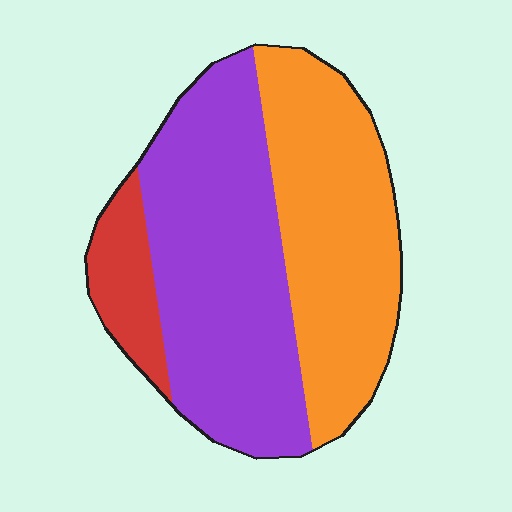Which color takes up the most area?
Purple, at roughly 50%.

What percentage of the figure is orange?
Orange covers 40% of the figure.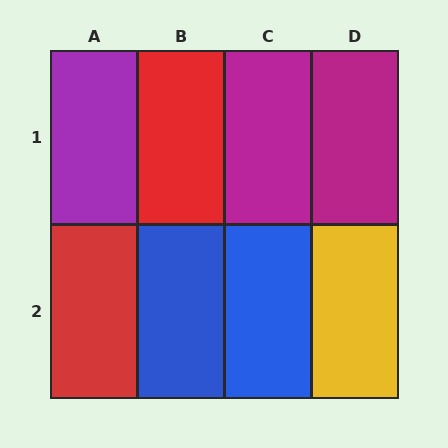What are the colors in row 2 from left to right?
Red, blue, blue, yellow.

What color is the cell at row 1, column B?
Red.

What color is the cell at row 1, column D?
Magenta.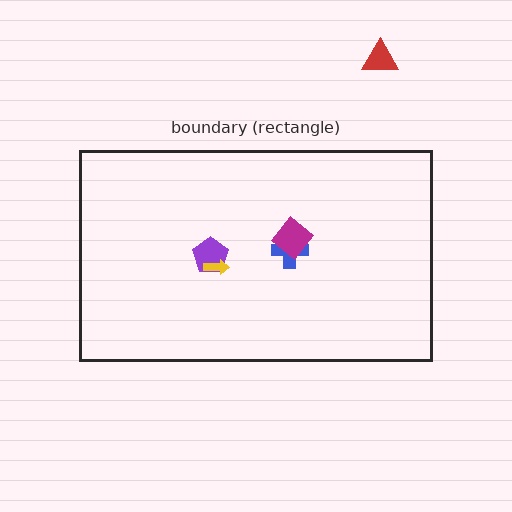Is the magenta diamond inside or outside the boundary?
Inside.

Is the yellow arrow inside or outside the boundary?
Inside.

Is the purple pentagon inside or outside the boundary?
Inside.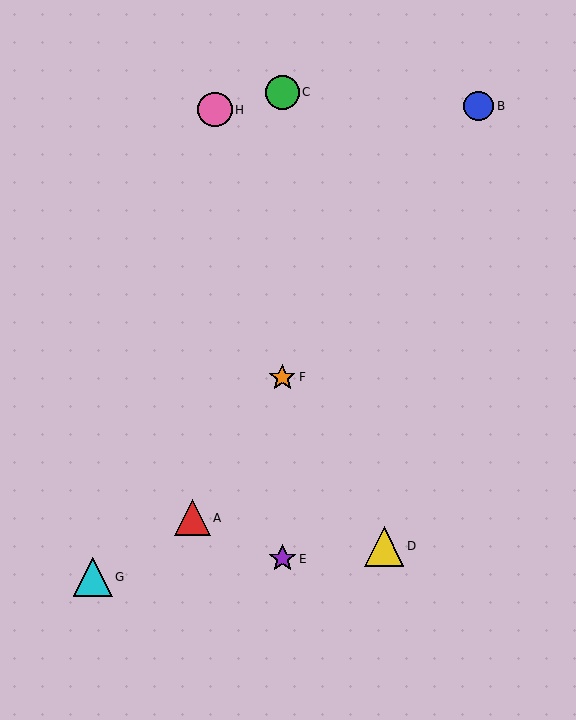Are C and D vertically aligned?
No, C is at x≈282 and D is at x≈384.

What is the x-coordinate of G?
Object G is at x≈93.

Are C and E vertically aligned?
Yes, both are at x≈282.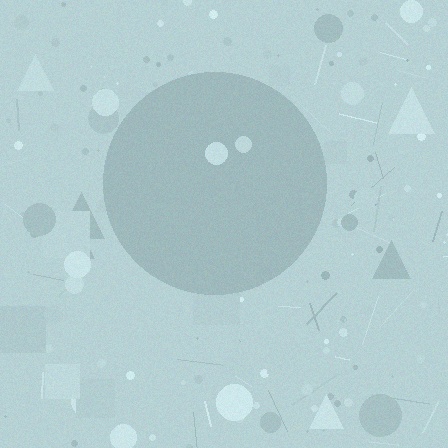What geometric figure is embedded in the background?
A circle is embedded in the background.